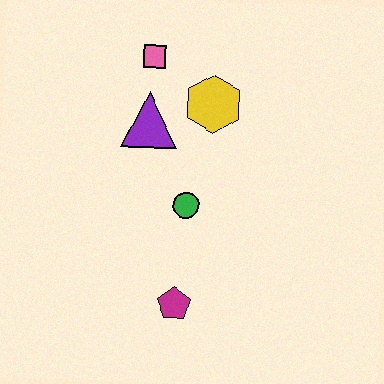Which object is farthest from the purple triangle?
The magenta pentagon is farthest from the purple triangle.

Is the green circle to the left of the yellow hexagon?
Yes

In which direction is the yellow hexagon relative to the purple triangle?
The yellow hexagon is to the right of the purple triangle.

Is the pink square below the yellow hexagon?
No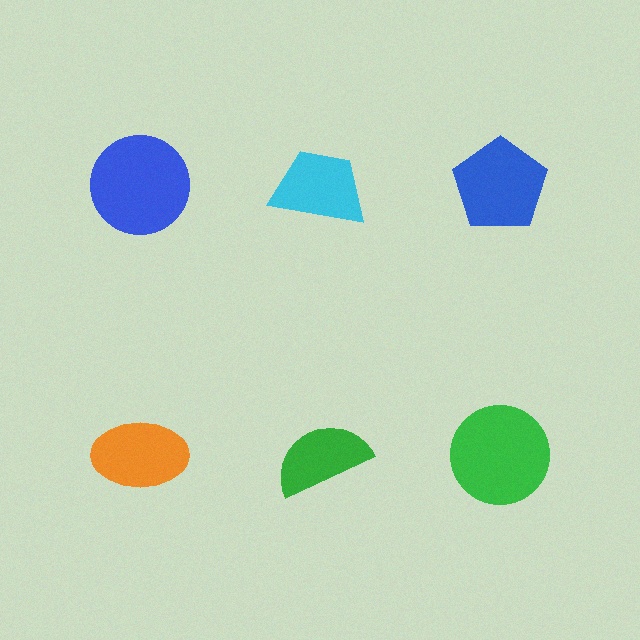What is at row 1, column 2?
A cyan trapezoid.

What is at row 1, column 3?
A blue pentagon.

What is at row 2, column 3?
A green circle.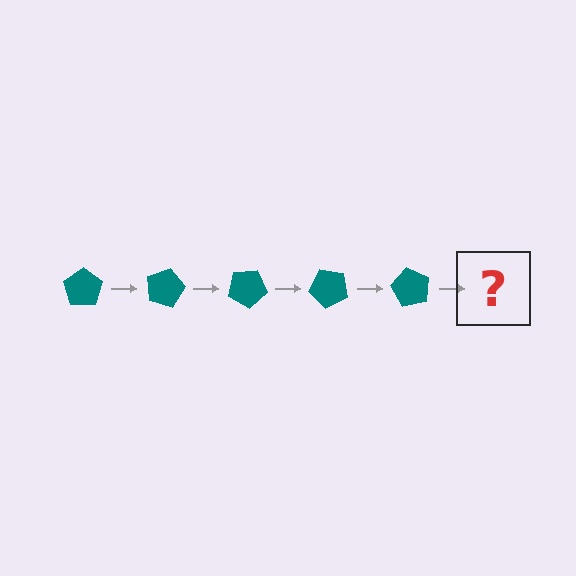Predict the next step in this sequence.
The next step is a teal pentagon rotated 75 degrees.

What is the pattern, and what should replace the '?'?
The pattern is that the pentagon rotates 15 degrees each step. The '?' should be a teal pentagon rotated 75 degrees.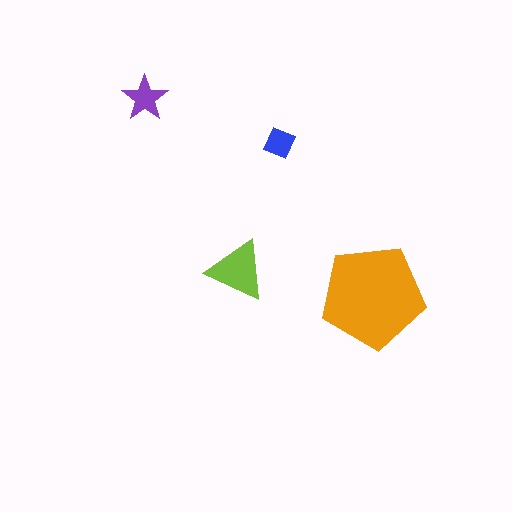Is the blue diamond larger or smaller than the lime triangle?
Smaller.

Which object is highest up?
The purple star is topmost.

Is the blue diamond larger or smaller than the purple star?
Smaller.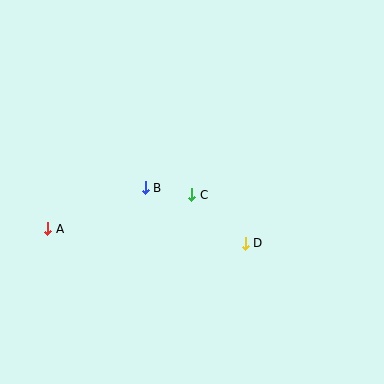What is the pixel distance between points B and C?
The distance between B and C is 47 pixels.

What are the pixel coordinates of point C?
Point C is at (192, 195).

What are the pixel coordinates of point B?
Point B is at (145, 188).